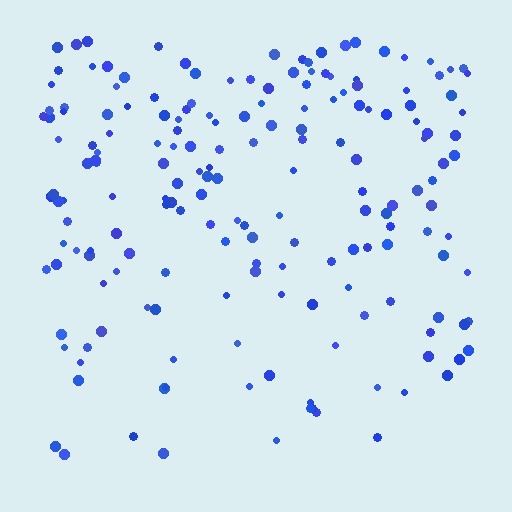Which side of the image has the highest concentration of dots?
The top.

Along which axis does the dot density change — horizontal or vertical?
Vertical.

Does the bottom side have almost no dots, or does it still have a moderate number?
Still a moderate number, just noticeably fewer than the top.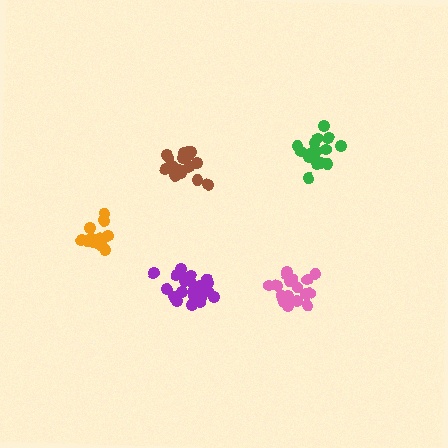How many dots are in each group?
Group 1: 18 dots, Group 2: 16 dots, Group 3: 19 dots, Group 4: 21 dots, Group 5: 16 dots (90 total).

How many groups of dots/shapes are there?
There are 5 groups.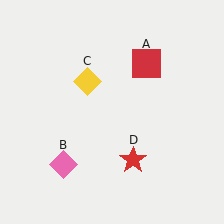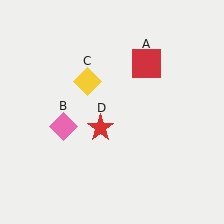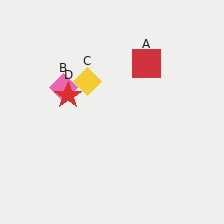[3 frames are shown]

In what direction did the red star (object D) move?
The red star (object D) moved up and to the left.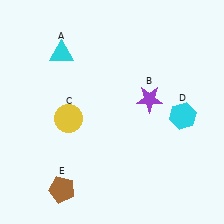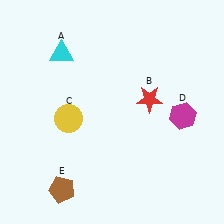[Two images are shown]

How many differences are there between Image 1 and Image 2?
There are 2 differences between the two images.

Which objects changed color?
B changed from purple to red. D changed from cyan to magenta.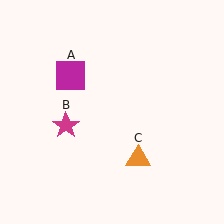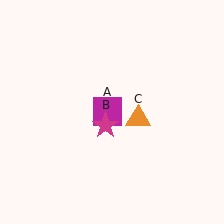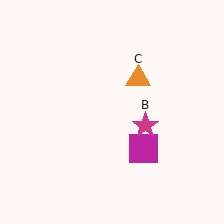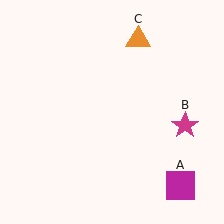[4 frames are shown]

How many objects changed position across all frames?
3 objects changed position: magenta square (object A), magenta star (object B), orange triangle (object C).